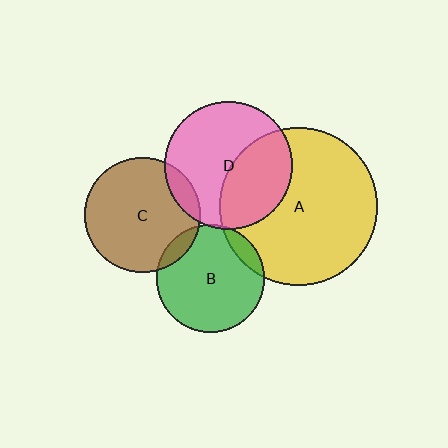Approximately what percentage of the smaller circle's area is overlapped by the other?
Approximately 5%.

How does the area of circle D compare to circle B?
Approximately 1.4 times.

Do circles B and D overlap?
Yes.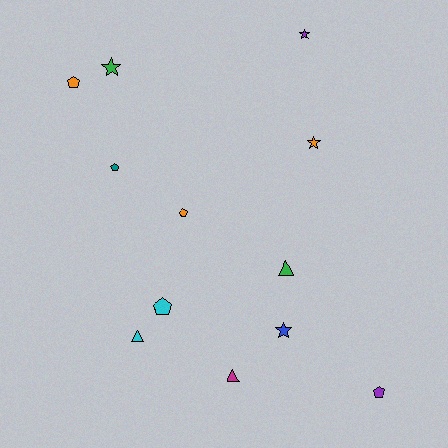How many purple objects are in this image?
There are 2 purple objects.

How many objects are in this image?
There are 12 objects.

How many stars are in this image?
There are 4 stars.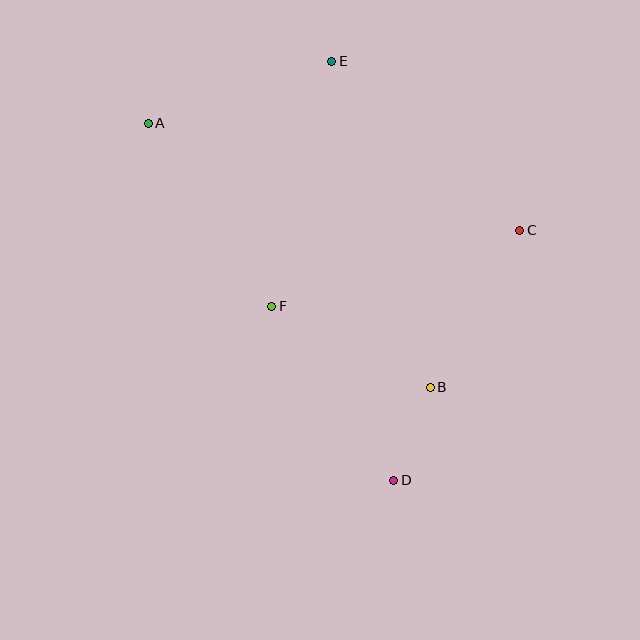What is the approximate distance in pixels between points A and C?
The distance between A and C is approximately 387 pixels.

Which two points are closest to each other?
Points B and D are closest to each other.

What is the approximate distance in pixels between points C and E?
The distance between C and E is approximately 253 pixels.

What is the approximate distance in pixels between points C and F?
The distance between C and F is approximately 260 pixels.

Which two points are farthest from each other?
Points A and D are farthest from each other.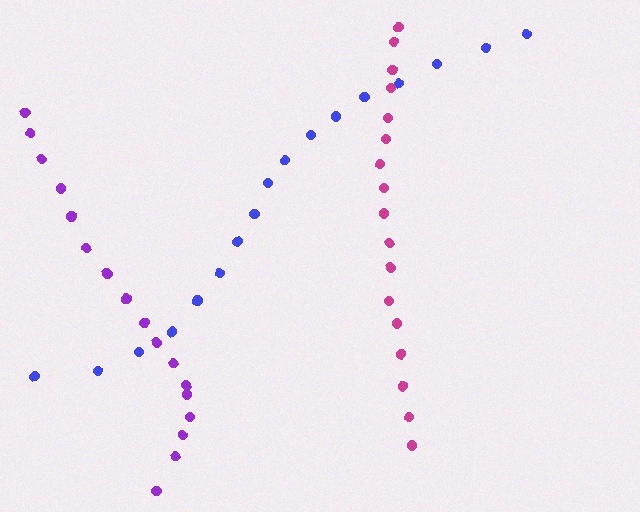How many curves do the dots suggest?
There are 3 distinct paths.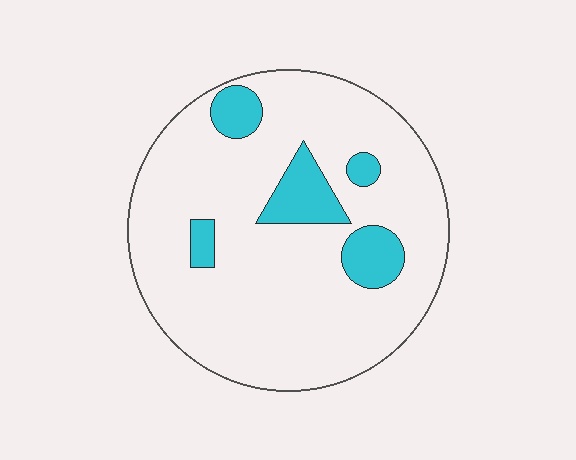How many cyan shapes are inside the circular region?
5.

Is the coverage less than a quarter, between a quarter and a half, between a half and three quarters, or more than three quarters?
Less than a quarter.